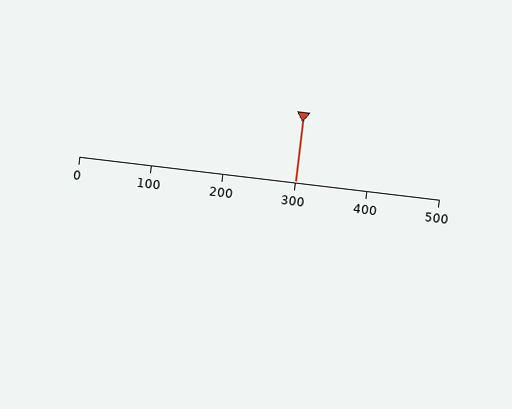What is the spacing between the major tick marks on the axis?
The major ticks are spaced 100 apart.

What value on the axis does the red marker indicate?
The marker indicates approximately 300.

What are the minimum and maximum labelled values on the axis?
The axis runs from 0 to 500.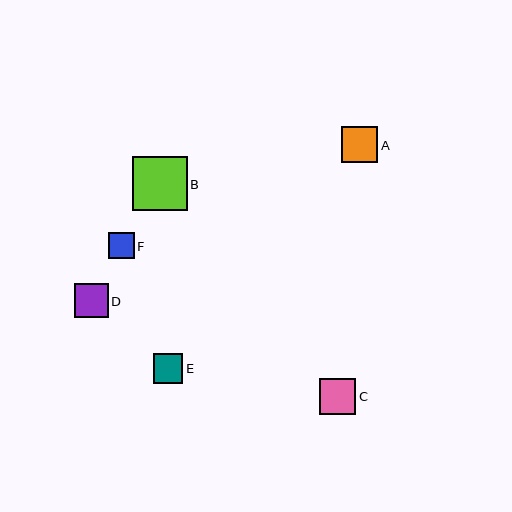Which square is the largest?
Square B is the largest with a size of approximately 54 pixels.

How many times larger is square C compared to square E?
Square C is approximately 1.2 times the size of square E.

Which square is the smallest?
Square F is the smallest with a size of approximately 26 pixels.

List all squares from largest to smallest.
From largest to smallest: B, C, A, D, E, F.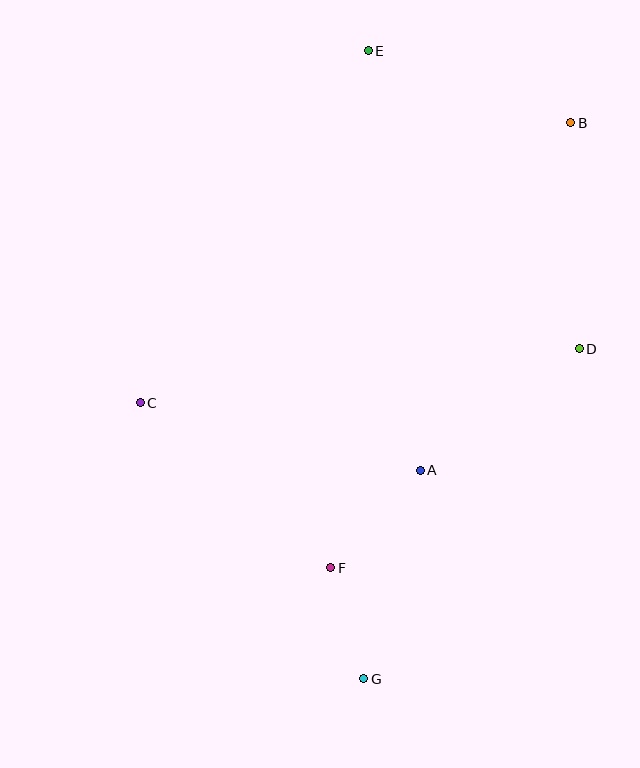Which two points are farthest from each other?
Points E and G are farthest from each other.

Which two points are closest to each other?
Points F and G are closest to each other.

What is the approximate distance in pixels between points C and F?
The distance between C and F is approximately 252 pixels.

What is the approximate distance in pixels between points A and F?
The distance between A and F is approximately 132 pixels.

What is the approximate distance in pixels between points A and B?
The distance between A and B is approximately 379 pixels.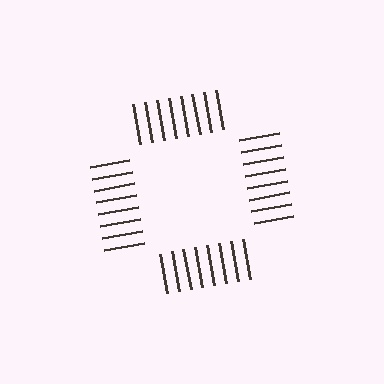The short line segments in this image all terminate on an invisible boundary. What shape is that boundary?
An illusory square — the line segments terminate on its edges but no continuous stroke is drawn.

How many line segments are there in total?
32 — 8 along each of the 4 edges.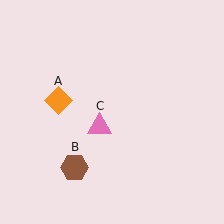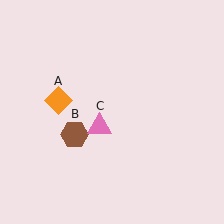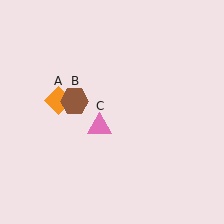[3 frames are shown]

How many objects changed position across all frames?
1 object changed position: brown hexagon (object B).